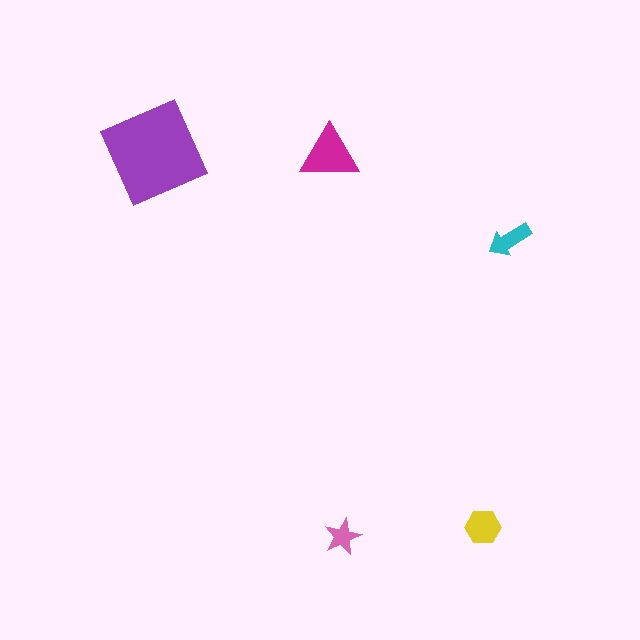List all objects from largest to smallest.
The purple diamond, the magenta triangle, the yellow hexagon, the cyan arrow, the pink star.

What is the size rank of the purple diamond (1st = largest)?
1st.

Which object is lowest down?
The pink star is bottommost.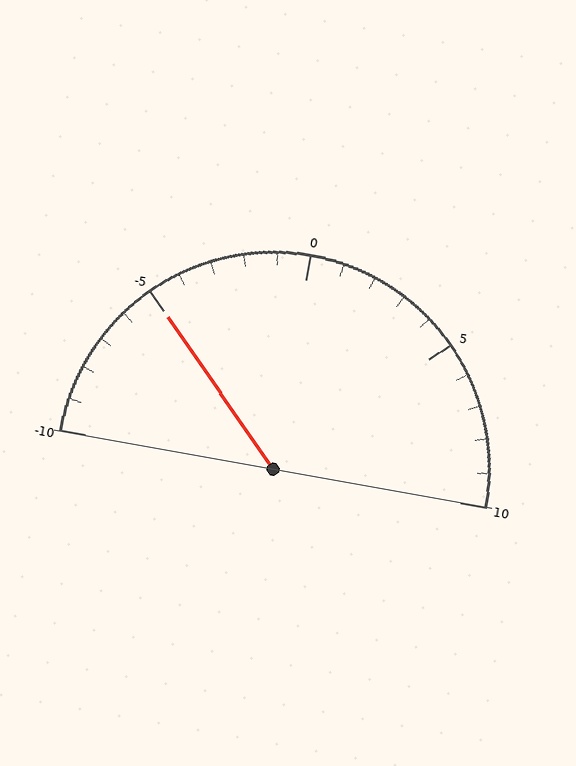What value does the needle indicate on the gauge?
The needle indicates approximately -5.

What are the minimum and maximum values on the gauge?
The gauge ranges from -10 to 10.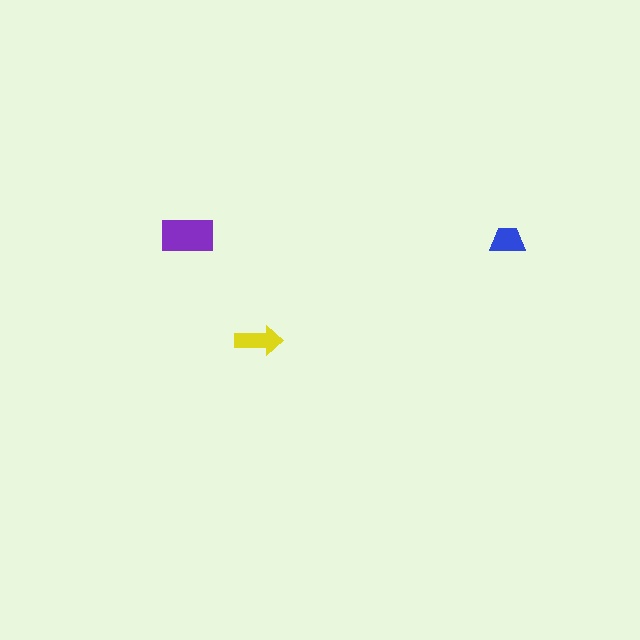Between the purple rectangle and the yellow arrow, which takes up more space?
The purple rectangle.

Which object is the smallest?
The blue trapezoid.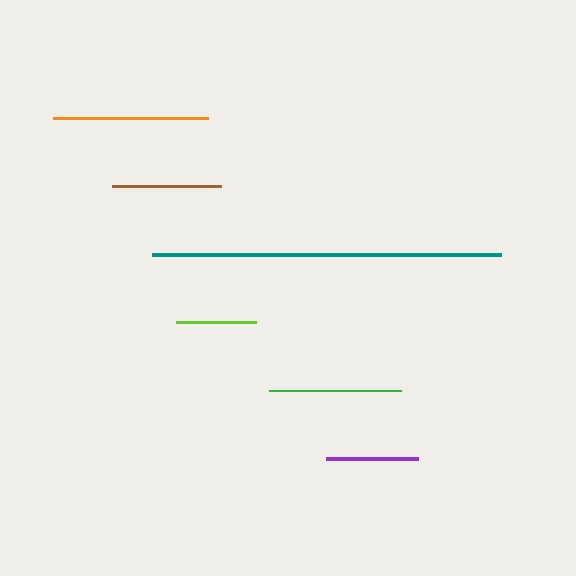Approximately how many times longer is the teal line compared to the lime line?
The teal line is approximately 4.4 times the length of the lime line.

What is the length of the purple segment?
The purple segment is approximately 92 pixels long.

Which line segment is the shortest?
The lime line is the shortest at approximately 80 pixels.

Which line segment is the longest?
The teal line is the longest at approximately 349 pixels.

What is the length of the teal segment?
The teal segment is approximately 349 pixels long.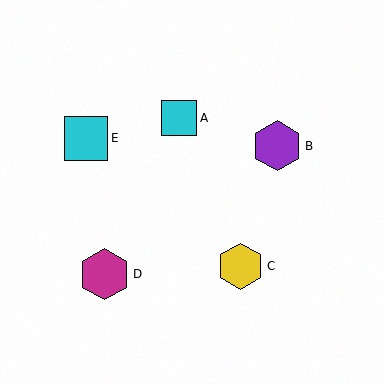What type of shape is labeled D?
Shape D is a magenta hexagon.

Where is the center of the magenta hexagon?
The center of the magenta hexagon is at (105, 274).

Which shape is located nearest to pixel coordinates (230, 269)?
The yellow hexagon (labeled C) at (241, 266) is nearest to that location.